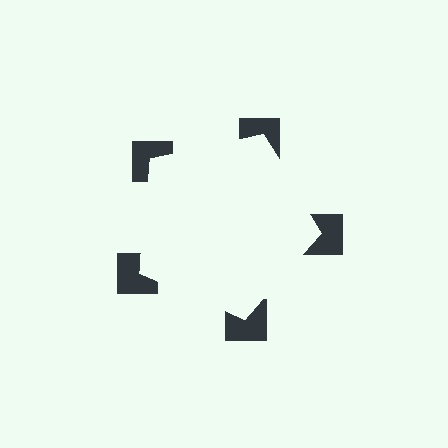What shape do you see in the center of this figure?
An illusory pentagon — its edges are inferred from the aligned wedge cuts in the notched squares, not physically drawn.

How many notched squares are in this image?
There are 5 — one at each vertex of the illusory pentagon.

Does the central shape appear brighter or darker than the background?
It typically appears slightly brighter than the background, even though no actual brightness change is drawn.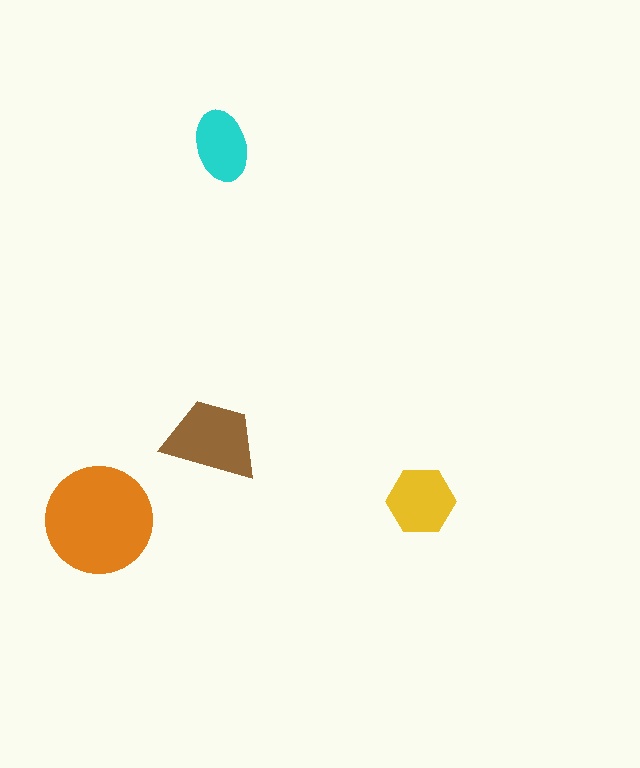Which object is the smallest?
The cyan ellipse.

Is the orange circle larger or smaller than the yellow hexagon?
Larger.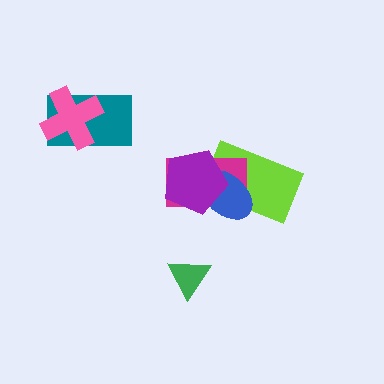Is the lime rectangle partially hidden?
Yes, it is partially covered by another shape.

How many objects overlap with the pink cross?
1 object overlaps with the pink cross.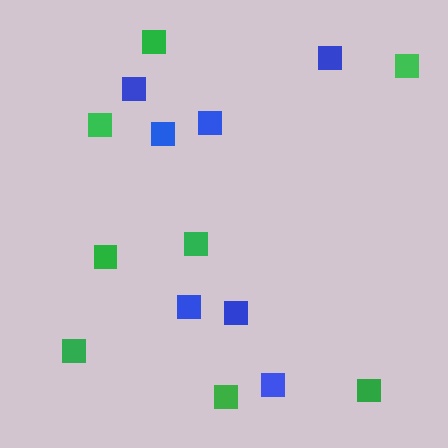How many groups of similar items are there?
There are 2 groups: one group of blue squares (7) and one group of green squares (8).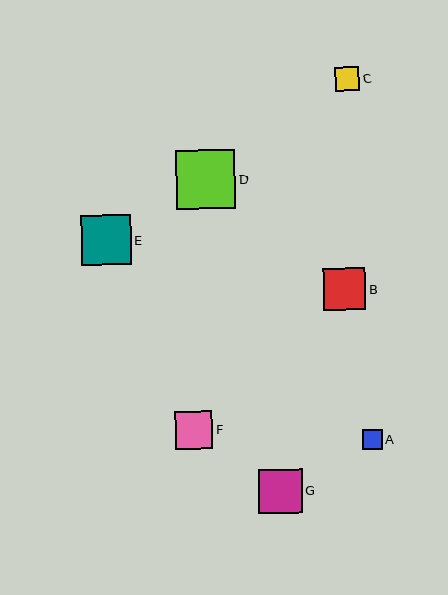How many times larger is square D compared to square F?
Square D is approximately 1.6 times the size of square F.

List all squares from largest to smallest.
From largest to smallest: D, E, G, B, F, C, A.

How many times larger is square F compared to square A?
Square F is approximately 1.9 times the size of square A.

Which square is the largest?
Square D is the largest with a size of approximately 59 pixels.